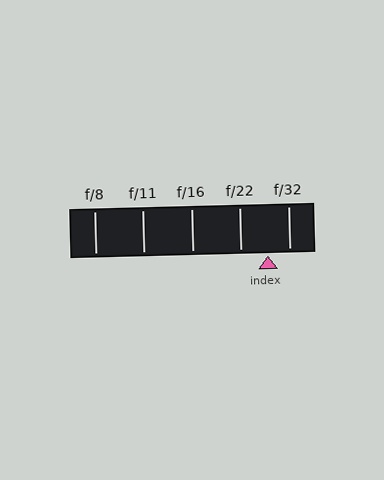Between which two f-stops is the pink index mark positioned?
The index mark is between f/22 and f/32.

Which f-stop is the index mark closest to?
The index mark is closest to f/32.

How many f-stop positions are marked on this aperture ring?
There are 5 f-stop positions marked.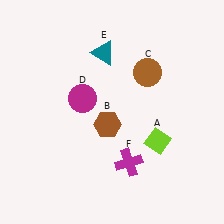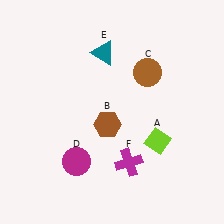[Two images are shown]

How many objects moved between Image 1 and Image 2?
1 object moved between the two images.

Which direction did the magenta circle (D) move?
The magenta circle (D) moved down.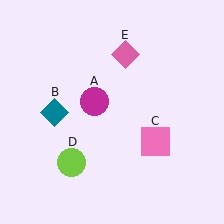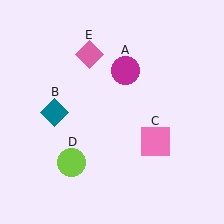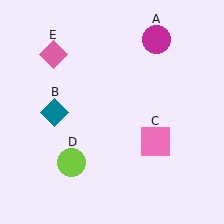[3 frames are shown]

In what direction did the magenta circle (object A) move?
The magenta circle (object A) moved up and to the right.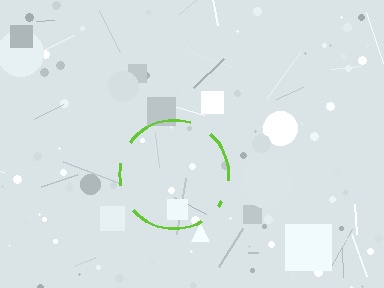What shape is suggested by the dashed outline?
The dashed outline suggests a circle.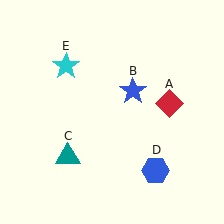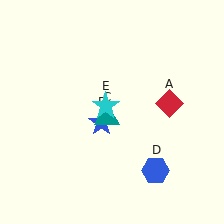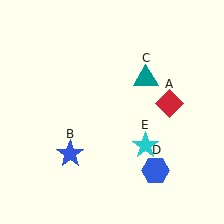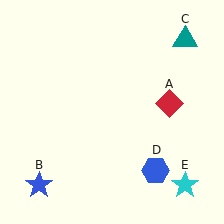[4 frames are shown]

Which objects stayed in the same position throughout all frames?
Red diamond (object A) and blue hexagon (object D) remained stationary.